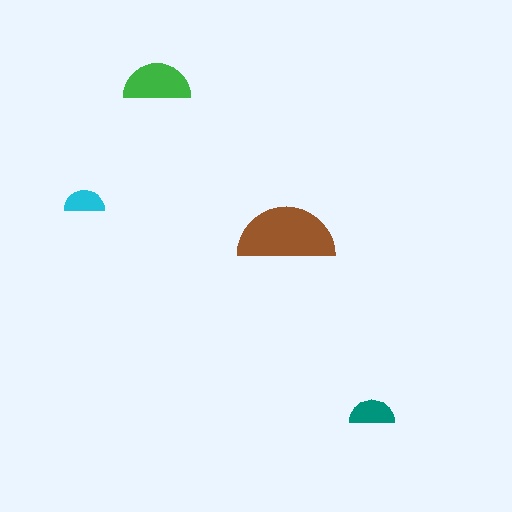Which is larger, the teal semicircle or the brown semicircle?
The brown one.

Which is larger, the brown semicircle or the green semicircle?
The brown one.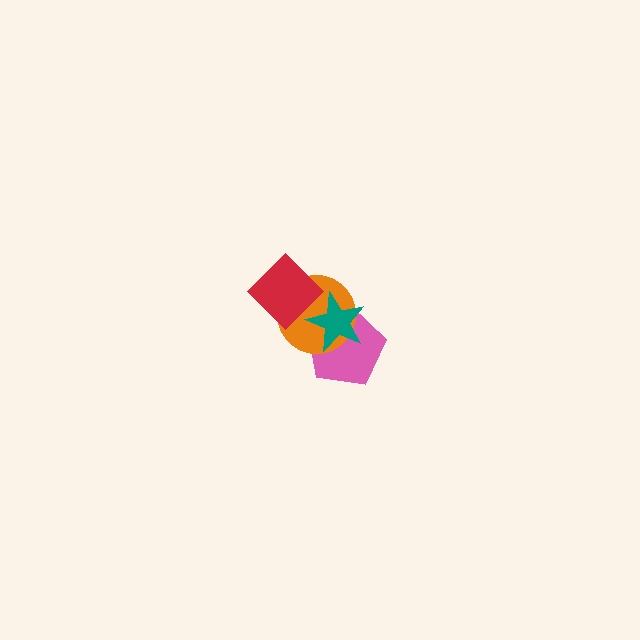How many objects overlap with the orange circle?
3 objects overlap with the orange circle.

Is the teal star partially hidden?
No, no other shape covers it.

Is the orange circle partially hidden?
Yes, it is partially covered by another shape.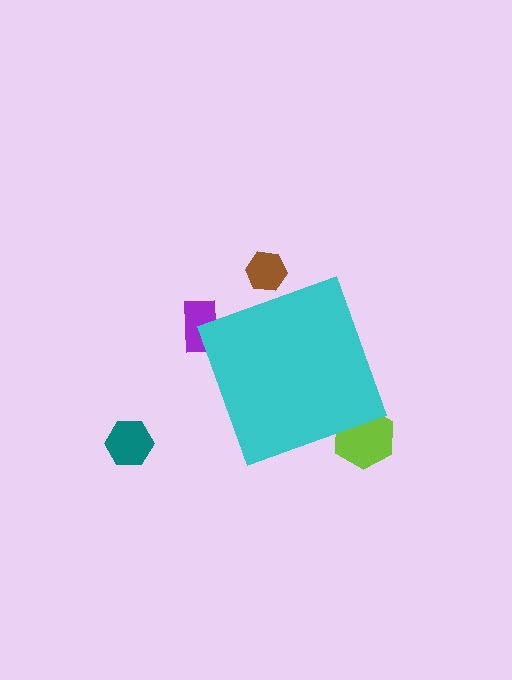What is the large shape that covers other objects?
A cyan diamond.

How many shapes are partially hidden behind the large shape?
3 shapes are partially hidden.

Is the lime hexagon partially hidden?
Yes, the lime hexagon is partially hidden behind the cyan diamond.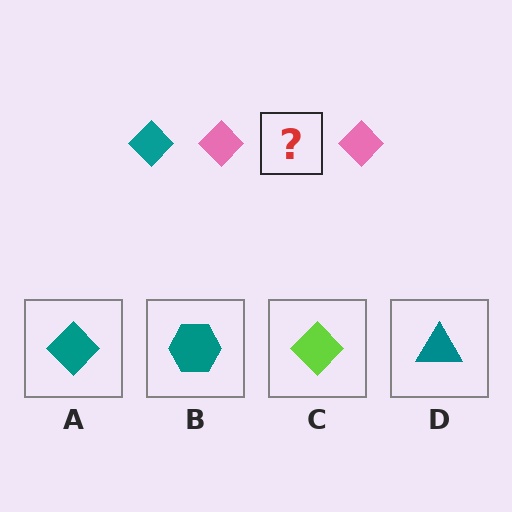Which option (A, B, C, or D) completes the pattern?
A.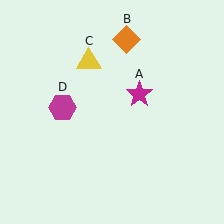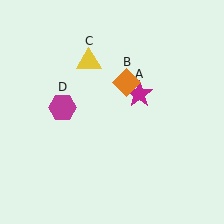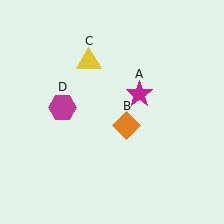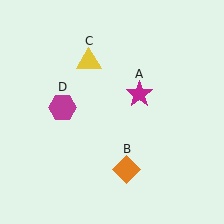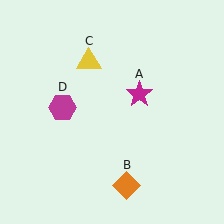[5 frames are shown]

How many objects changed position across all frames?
1 object changed position: orange diamond (object B).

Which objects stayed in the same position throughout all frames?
Magenta star (object A) and yellow triangle (object C) and magenta hexagon (object D) remained stationary.